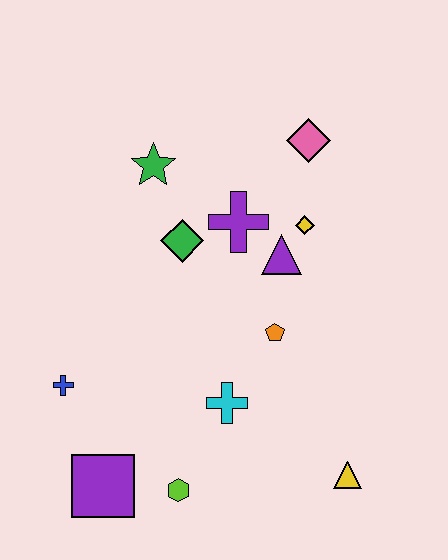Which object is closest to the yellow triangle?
The cyan cross is closest to the yellow triangle.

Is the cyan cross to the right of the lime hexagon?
Yes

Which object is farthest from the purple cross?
The purple square is farthest from the purple cross.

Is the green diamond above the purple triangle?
Yes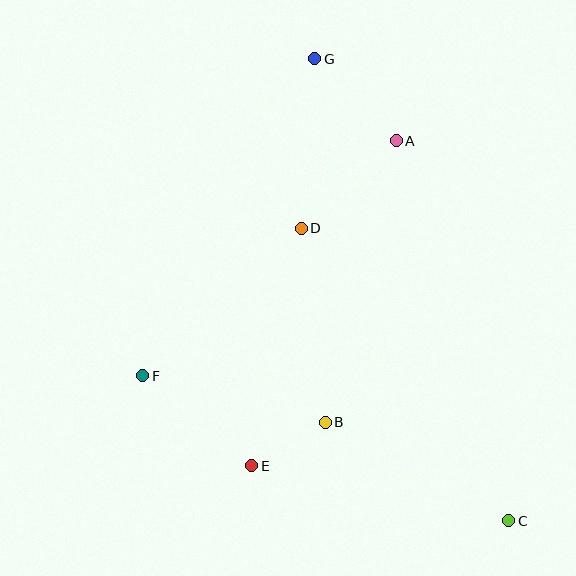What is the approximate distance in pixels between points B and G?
The distance between B and G is approximately 364 pixels.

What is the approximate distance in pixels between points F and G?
The distance between F and G is approximately 361 pixels.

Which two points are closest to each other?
Points B and E are closest to each other.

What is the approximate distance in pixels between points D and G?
The distance between D and G is approximately 170 pixels.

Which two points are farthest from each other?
Points C and G are farthest from each other.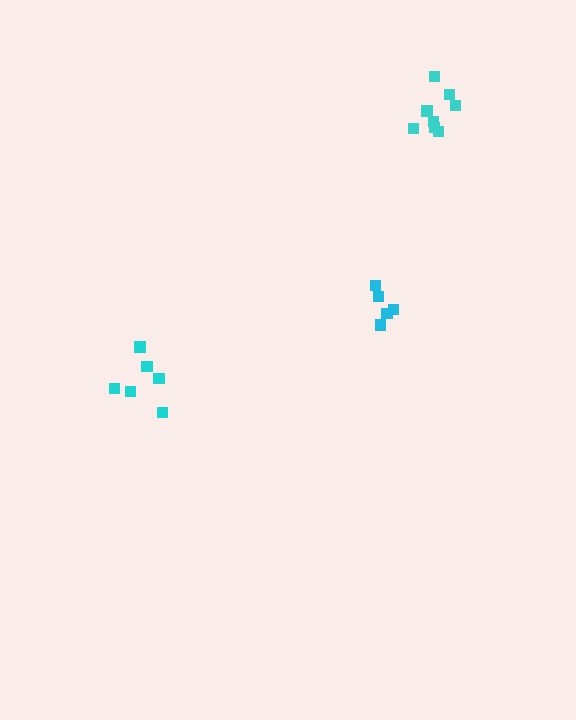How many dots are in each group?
Group 1: 5 dots, Group 2: 6 dots, Group 3: 8 dots (19 total).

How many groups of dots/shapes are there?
There are 3 groups.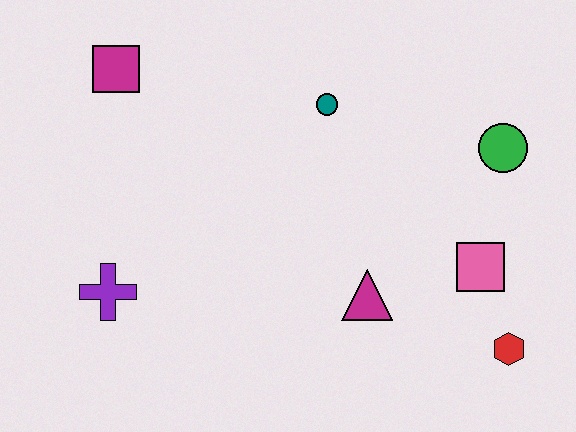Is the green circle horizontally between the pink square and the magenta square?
No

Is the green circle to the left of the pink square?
No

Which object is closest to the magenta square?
The teal circle is closest to the magenta square.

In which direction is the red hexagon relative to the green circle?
The red hexagon is below the green circle.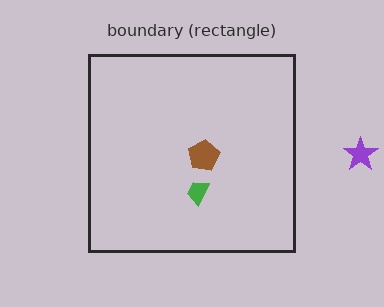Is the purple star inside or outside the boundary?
Outside.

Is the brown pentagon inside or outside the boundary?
Inside.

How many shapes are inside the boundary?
2 inside, 1 outside.